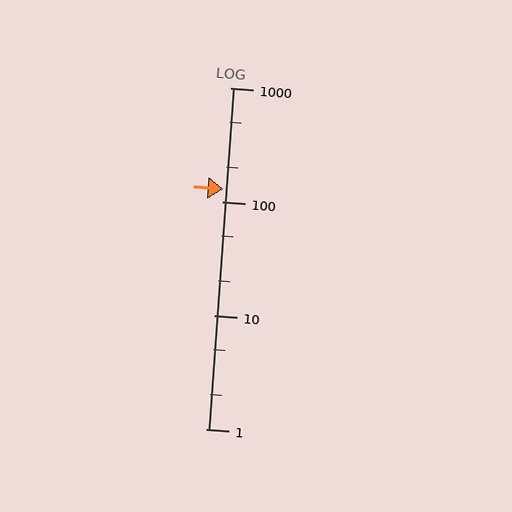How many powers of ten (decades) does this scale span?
The scale spans 3 decades, from 1 to 1000.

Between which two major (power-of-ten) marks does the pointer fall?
The pointer is between 100 and 1000.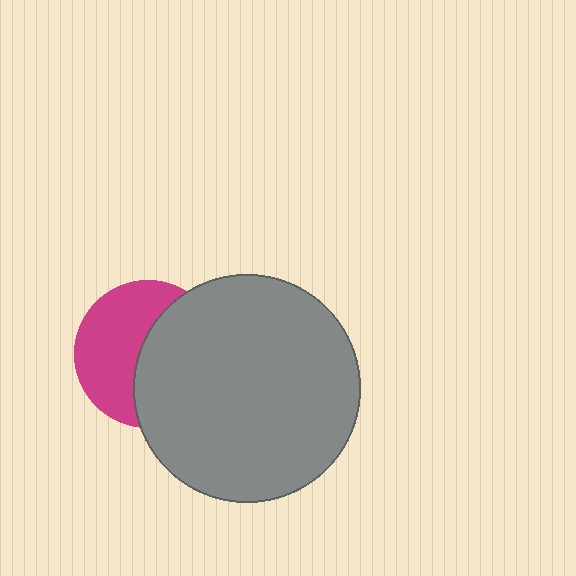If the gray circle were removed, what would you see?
You would see the complete magenta circle.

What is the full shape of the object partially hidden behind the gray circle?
The partially hidden object is a magenta circle.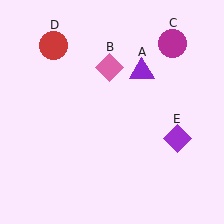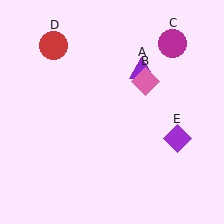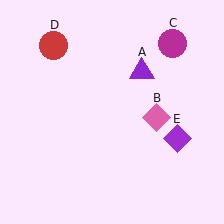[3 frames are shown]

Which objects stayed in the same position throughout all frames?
Purple triangle (object A) and magenta circle (object C) and red circle (object D) and purple diamond (object E) remained stationary.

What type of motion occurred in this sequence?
The pink diamond (object B) rotated clockwise around the center of the scene.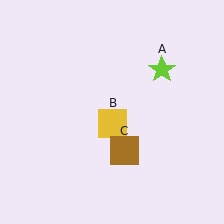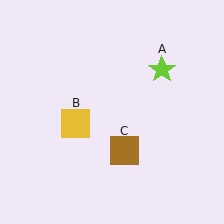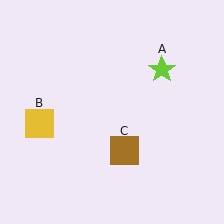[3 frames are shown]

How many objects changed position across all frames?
1 object changed position: yellow square (object B).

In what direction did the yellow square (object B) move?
The yellow square (object B) moved left.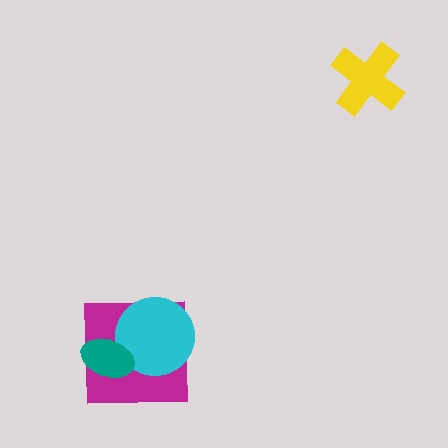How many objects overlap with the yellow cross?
0 objects overlap with the yellow cross.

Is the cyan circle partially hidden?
Yes, it is partially covered by another shape.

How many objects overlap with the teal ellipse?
2 objects overlap with the teal ellipse.